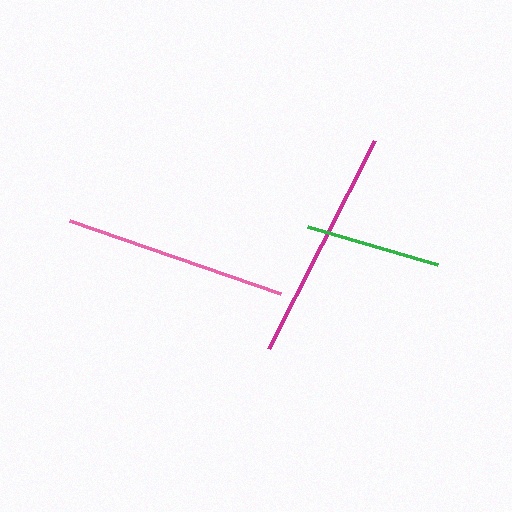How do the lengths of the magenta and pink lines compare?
The magenta and pink lines are approximately the same length.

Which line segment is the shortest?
The green line is the shortest at approximately 135 pixels.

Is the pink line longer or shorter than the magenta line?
The magenta line is longer than the pink line.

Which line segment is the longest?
The magenta line is the longest at approximately 233 pixels.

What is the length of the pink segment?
The pink segment is approximately 223 pixels long.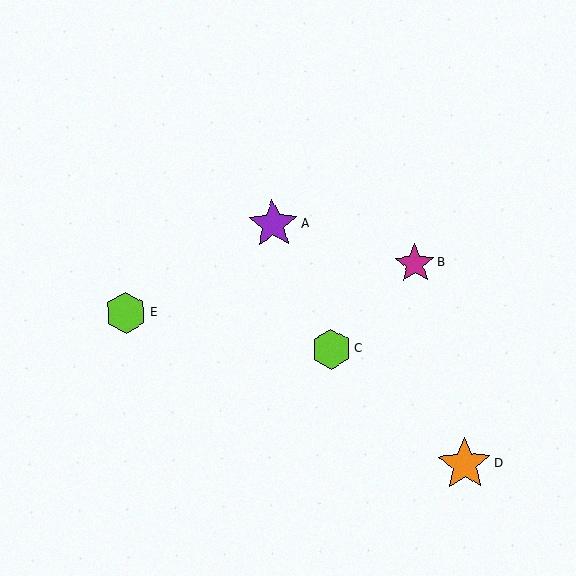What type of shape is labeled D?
Shape D is an orange star.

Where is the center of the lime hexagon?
The center of the lime hexagon is at (126, 313).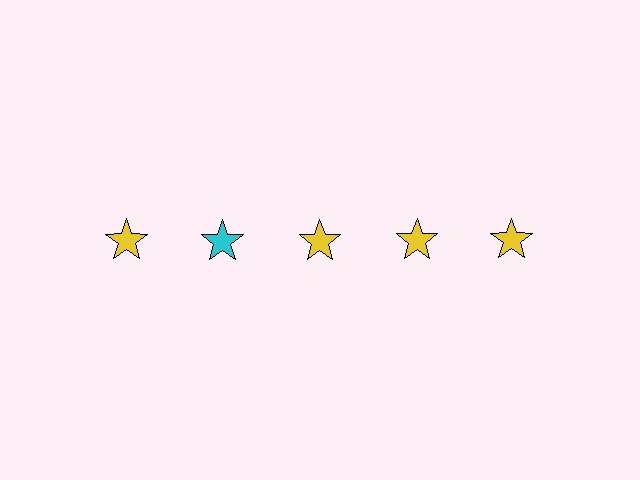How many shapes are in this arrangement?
There are 5 shapes arranged in a grid pattern.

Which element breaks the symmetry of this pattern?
The cyan star in the top row, second from left column breaks the symmetry. All other shapes are yellow stars.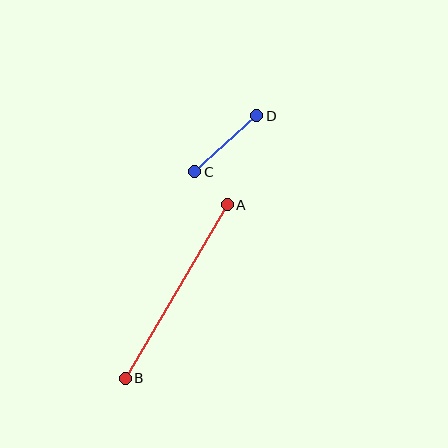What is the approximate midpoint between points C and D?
The midpoint is at approximately (226, 144) pixels.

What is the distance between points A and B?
The distance is approximately 201 pixels.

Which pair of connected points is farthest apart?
Points A and B are farthest apart.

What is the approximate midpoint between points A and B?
The midpoint is at approximately (176, 291) pixels.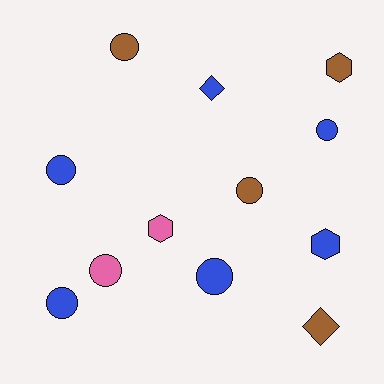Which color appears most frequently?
Blue, with 6 objects.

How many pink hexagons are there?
There is 1 pink hexagon.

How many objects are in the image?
There are 12 objects.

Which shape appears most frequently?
Circle, with 7 objects.